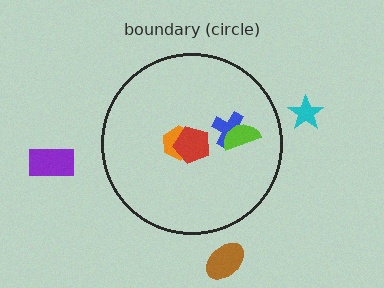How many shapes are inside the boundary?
4 inside, 3 outside.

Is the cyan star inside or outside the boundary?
Outside.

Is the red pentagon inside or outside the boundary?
Inside.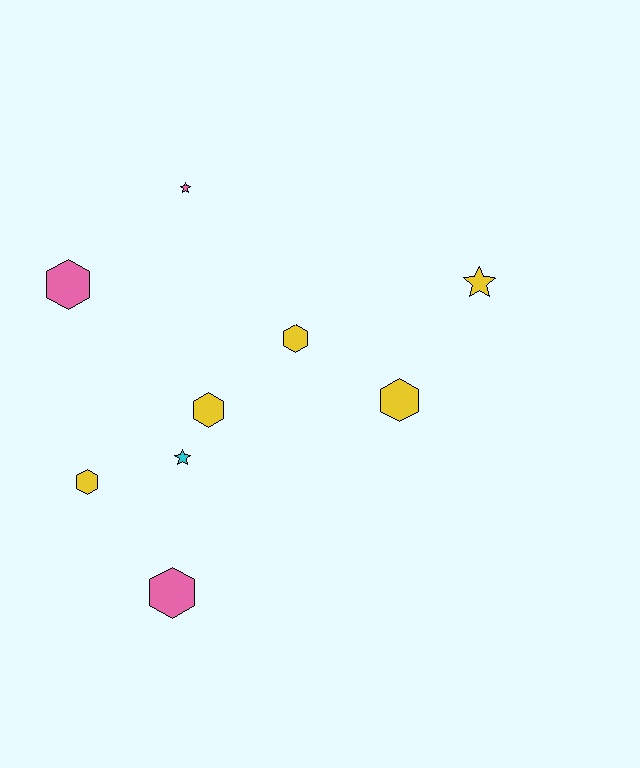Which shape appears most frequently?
Hexagon, with 6 objects.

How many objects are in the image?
There are 9 objects.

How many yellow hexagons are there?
There are 4 yellow hexagons.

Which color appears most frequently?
Yellow, with 5 objects.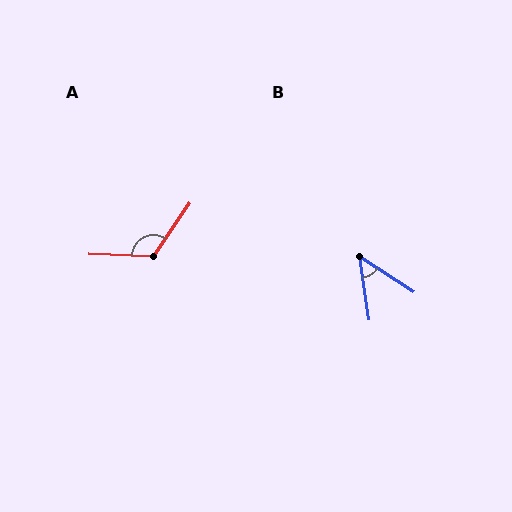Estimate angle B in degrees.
Approximately 48 degrees.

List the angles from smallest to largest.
B (48°), A (122°).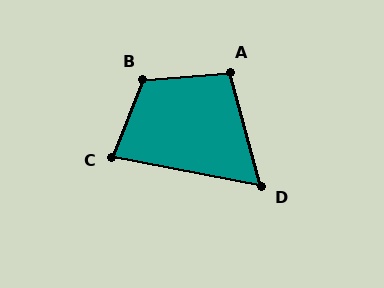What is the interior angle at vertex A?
Approximately 101 degrees (obtuse).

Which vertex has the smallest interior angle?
D, at approximately 64 degrees.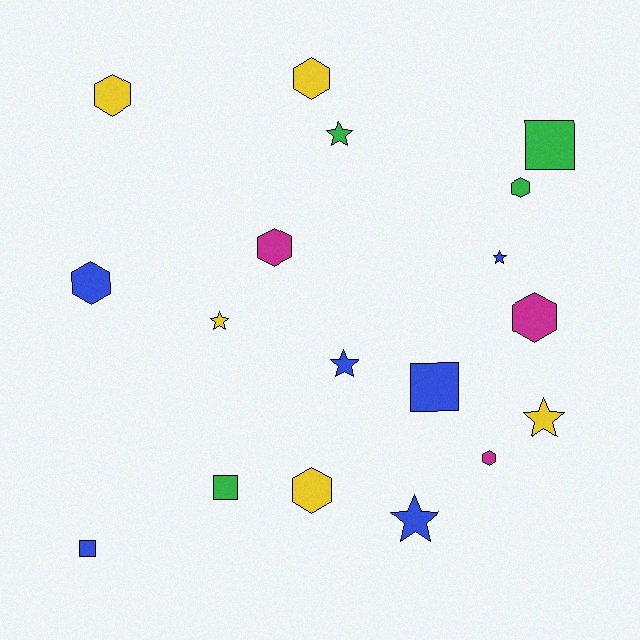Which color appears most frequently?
Blue, with 6 objects.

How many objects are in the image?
There are 18 objects.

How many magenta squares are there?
There are no magenta squares.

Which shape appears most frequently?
Hexagon, with 8 objects.